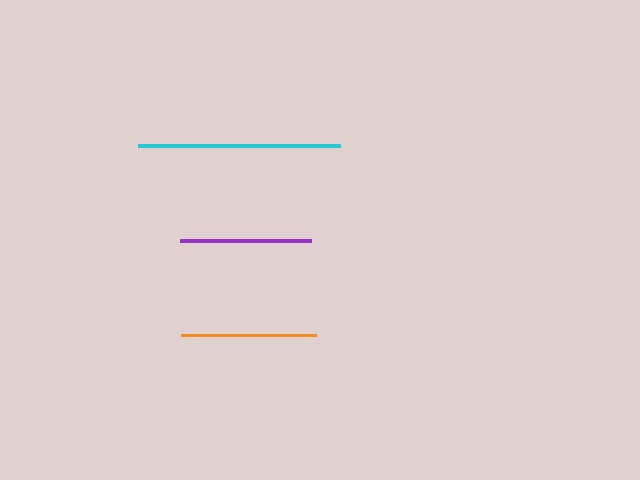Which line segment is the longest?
The cyan line is the longest at approximately 202 pixels.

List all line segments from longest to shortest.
From longest to shortest: cyan, orange, purple.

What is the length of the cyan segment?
The cyan segment is approximately 202 pixels long.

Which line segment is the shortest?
The purple line is the shortest at approximately 131 pixels.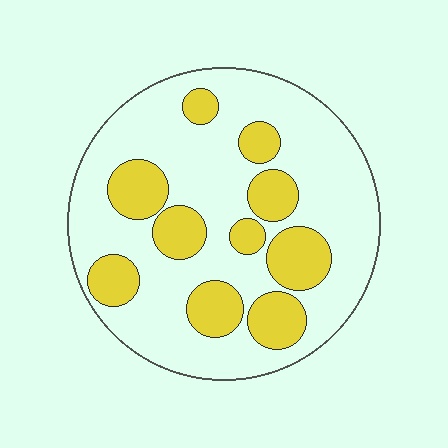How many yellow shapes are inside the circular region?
10.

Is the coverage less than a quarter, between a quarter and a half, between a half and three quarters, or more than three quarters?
Between a quarter and a half.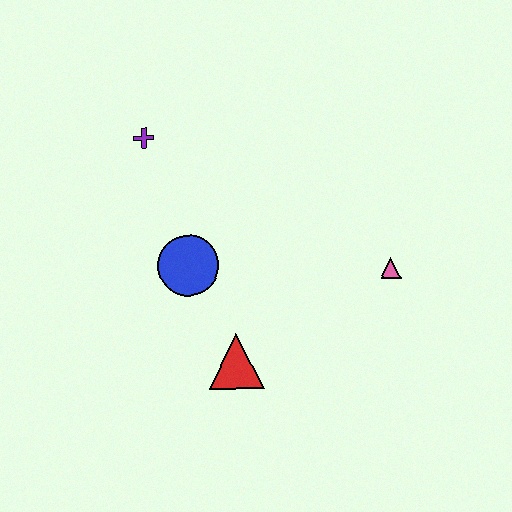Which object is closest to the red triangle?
The blue circle is closest to the red triangle.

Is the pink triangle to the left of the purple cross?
No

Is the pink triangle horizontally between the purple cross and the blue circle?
No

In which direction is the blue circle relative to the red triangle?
The blue circle is above the red triangle.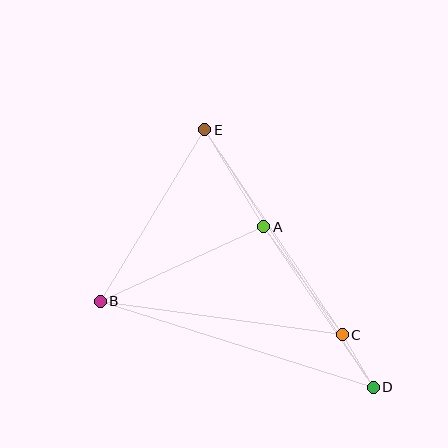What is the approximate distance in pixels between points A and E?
The distance between A and E is approximately 113 pixels.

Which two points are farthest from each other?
Points D and E are farthest from each other.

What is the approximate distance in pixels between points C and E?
The distance between C and E is approximately 247 pixels.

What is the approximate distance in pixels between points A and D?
The distance between A and D is approximately 195 pixels.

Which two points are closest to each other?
Points C and D are closest to each other.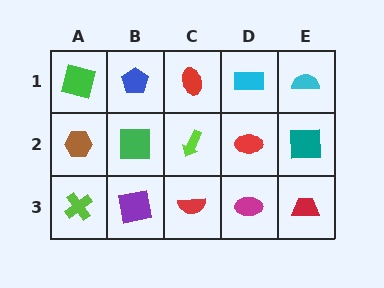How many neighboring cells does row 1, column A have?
2.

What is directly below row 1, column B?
A green square.